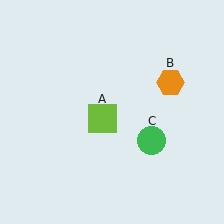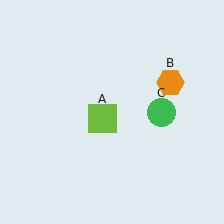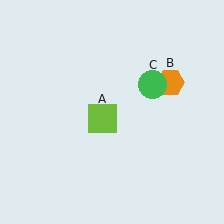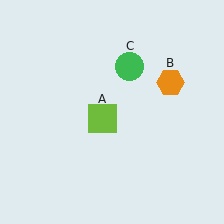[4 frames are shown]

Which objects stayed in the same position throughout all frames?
Lime square (object A) and orange hexagon (object B) remained stationary.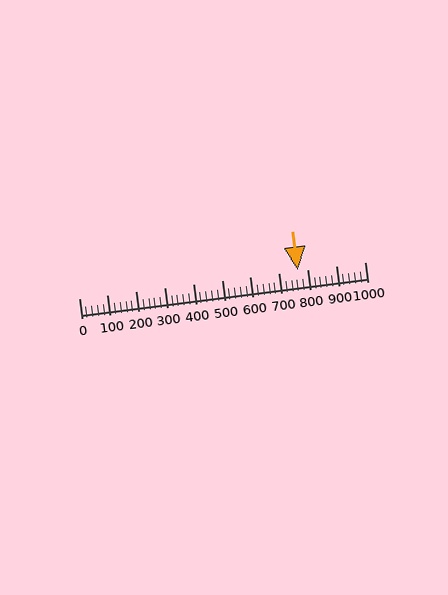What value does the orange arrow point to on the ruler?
The orange arrow points to approximately 767.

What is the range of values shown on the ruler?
The ruler shows values from 0 to 1000.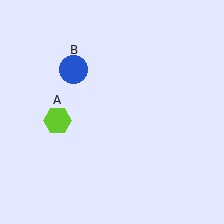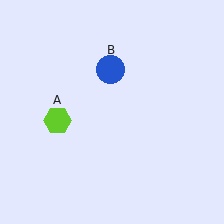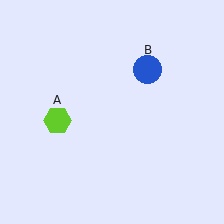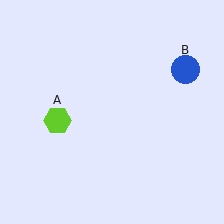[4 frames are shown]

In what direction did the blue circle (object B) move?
The blue circle (object B) moved right.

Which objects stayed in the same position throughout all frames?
Lime hexagon (object A) remained stationary.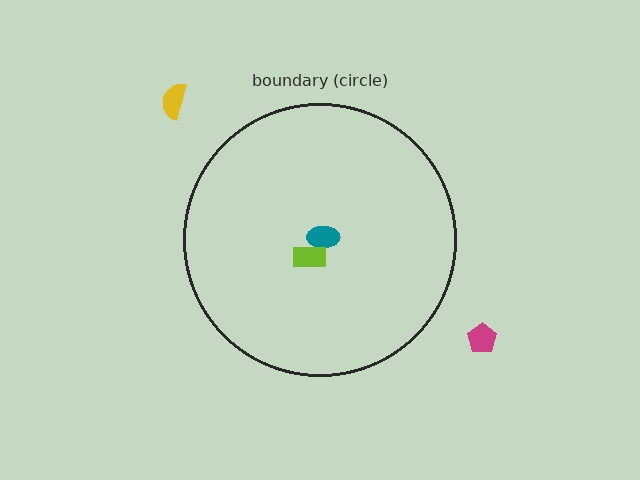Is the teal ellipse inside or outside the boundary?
Inside.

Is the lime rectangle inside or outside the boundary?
Inside.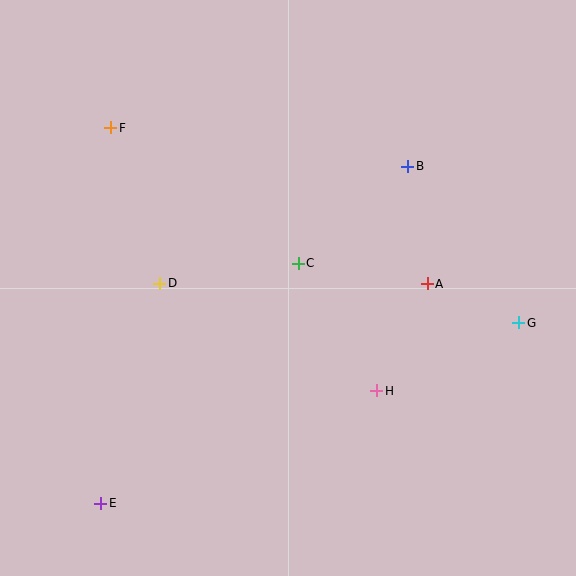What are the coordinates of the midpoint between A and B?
The midpoint between A and B is at (417, 225).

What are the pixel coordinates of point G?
Point G is at (519, 323).